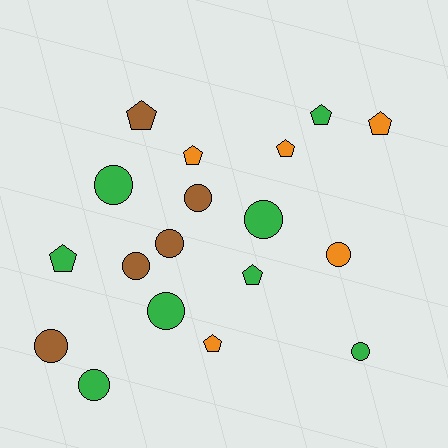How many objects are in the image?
There are 18 objects.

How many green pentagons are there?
There are 3 green pentagons.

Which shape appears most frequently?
Circle, with 10 objects.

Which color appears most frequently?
Green, with 8 objects.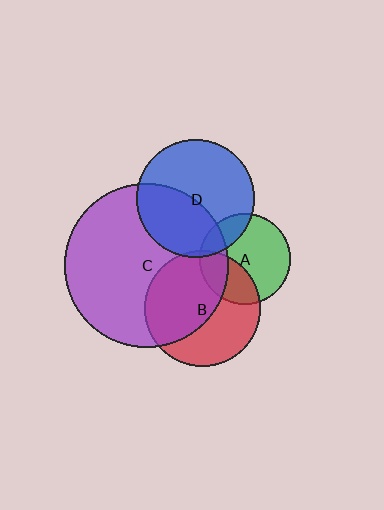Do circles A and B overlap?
Yes.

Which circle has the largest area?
Circle C (purple).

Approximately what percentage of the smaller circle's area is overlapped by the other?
Approximately 30%.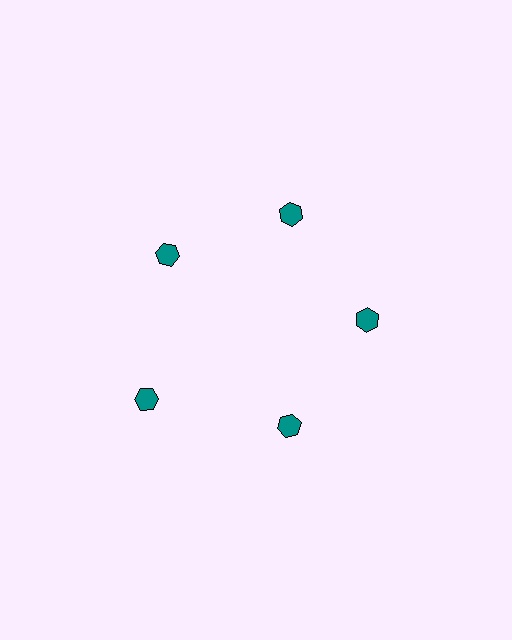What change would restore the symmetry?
The symmetry would be restored by moving it inward, back onto the ring so that all 5 hexagons sit at equal angles and equal distance from the center.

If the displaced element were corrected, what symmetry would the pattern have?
It would have 5-fold rotational symmetry — the pattern would map onto itself every 72 degrees.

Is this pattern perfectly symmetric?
No. The 5 teal hexagons are arranged in a ring, but one element near the 8 o'clock position is pushed outward from the center, breaking the 5-fold rotational symmetry.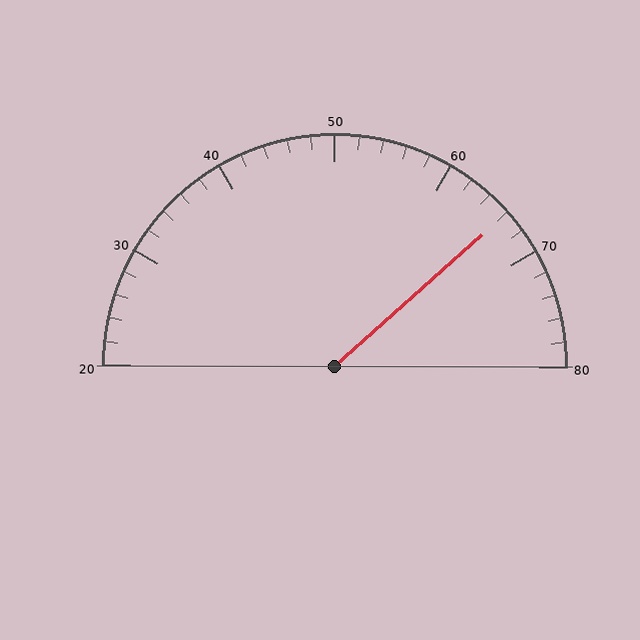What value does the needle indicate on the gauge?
The needle indicates approximately 66.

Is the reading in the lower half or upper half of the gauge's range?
The reading is in the upper half of the range (20 to 80).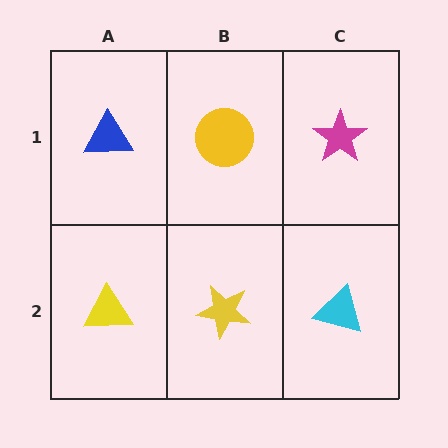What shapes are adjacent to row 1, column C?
A cyan triangle (row 2, column C), a yellow circle (row 1, column B).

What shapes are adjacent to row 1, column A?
A yellow triangle (row 2, column A), a yellow circle (row 1, column B).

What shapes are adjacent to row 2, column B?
A yellow circle (row 1, column B), a yellow triangle (row 2, column A), a cyan triangle (row 2, column C).